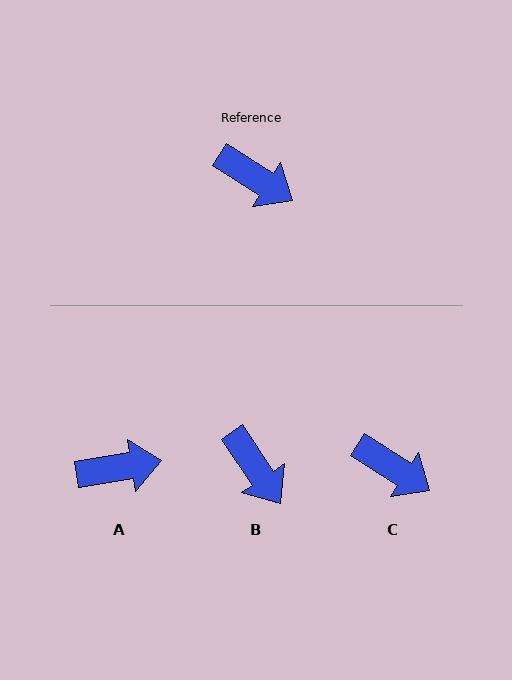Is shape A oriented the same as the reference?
No, it is off by about 42 degrees.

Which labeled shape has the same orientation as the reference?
C.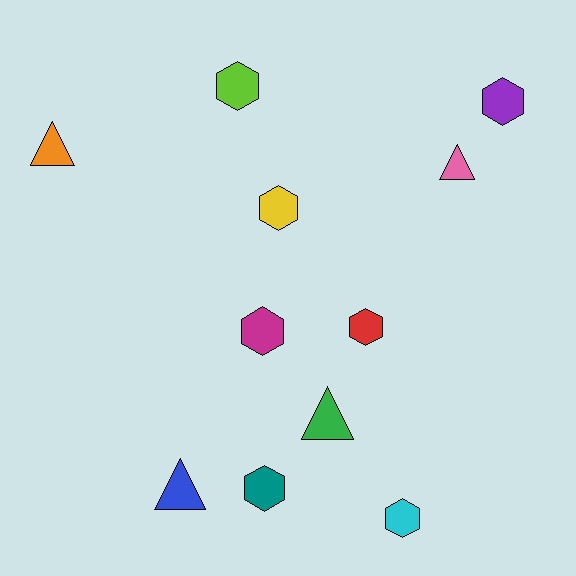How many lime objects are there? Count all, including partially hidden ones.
There is 1 lime object.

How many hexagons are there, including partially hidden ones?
There are 7 hexagons.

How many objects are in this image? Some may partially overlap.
There are 11 objects.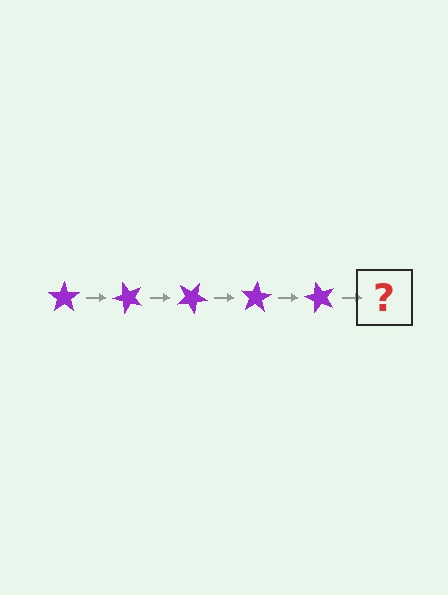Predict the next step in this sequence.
The next step is a purple star rotated 250 degrees.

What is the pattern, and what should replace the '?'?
The pattern is that the star rotates 50 degrees each step. The '?' should be a purple star rotated 250 degrees.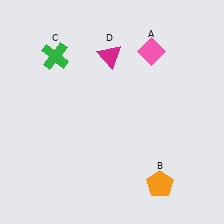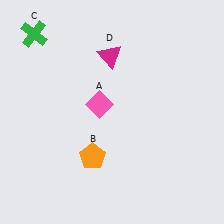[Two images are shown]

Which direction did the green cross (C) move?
The green cross (C) moved up.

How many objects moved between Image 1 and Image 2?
3 objects moved between the two images.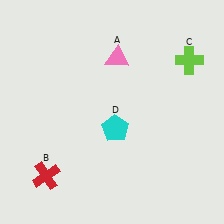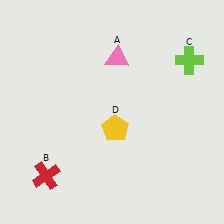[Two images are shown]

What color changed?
The pentagon (D) changed from cyan in Image 1 to yellow in Image 2.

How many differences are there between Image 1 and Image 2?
There is 1 difference between the two images.